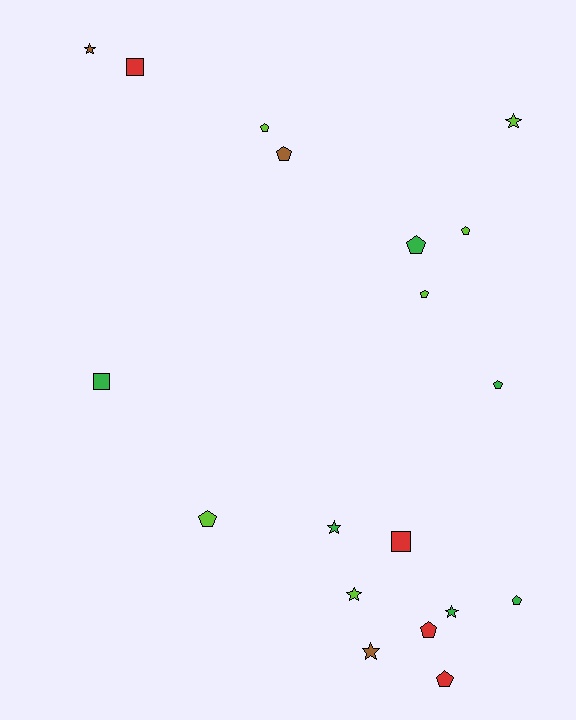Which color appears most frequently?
Lime, with 6 objects.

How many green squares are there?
There is 1 green square.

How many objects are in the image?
There are 19 objects.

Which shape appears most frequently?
Pentagon, with 10 objects.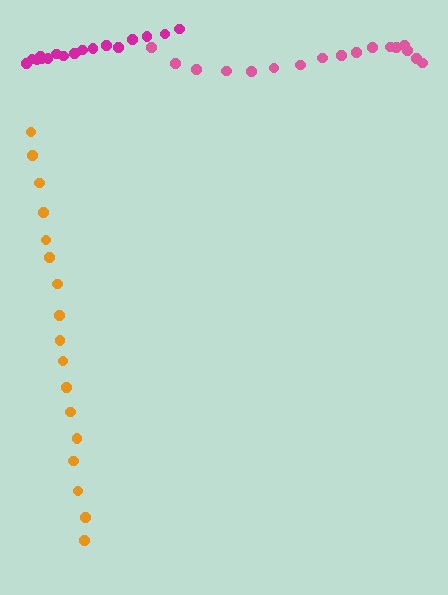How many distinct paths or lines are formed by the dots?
There are 3 distinct paths.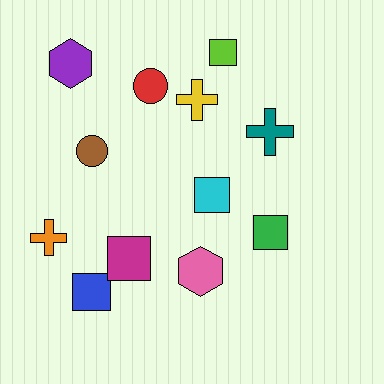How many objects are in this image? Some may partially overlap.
There are 12 objects.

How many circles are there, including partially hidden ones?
There are 2 circles.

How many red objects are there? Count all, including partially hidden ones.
There is 1 red object.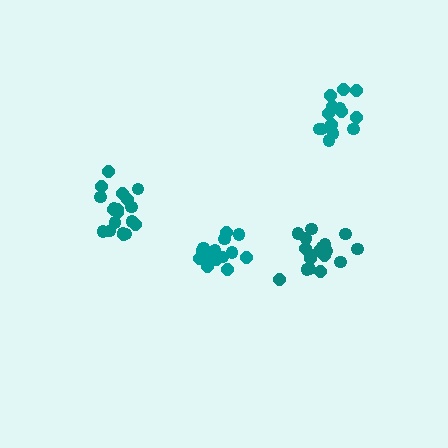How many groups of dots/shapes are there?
There are 4 groups.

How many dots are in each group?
Group 1: 14 dots, Group 2: 19 dots, Group 3: 19 dots, Group 4: 15 dots (67 total).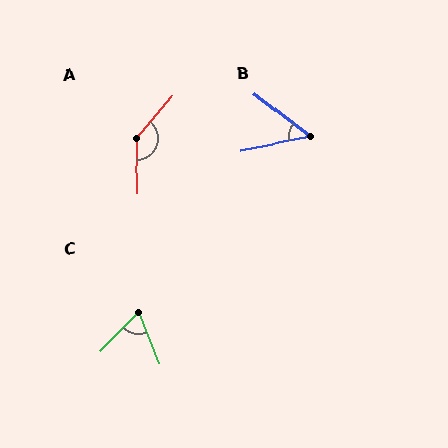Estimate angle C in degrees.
Approximately 66 degrees.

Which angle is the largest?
A, at approximately 139 degrees.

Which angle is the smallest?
B, at approximately 49 degrees.